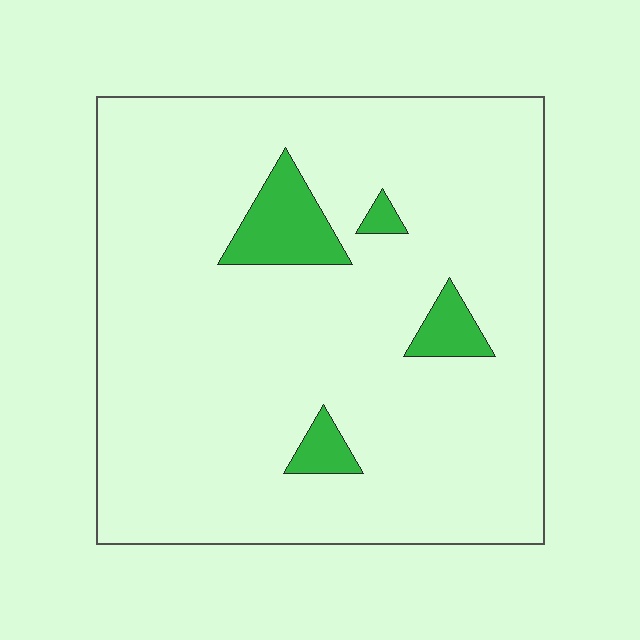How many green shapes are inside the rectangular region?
4.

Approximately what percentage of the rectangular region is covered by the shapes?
Approximately 10%.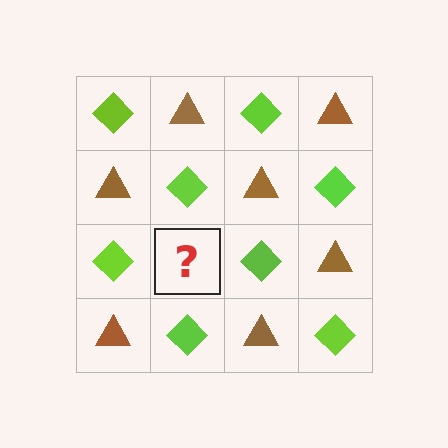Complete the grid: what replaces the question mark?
The question mark should be replaced with a brown triangle.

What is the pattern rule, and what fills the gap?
The rule is that it alternates lime diamond and brown triangle in a checkerboard pattern. The gap should be filled with a brown triangle.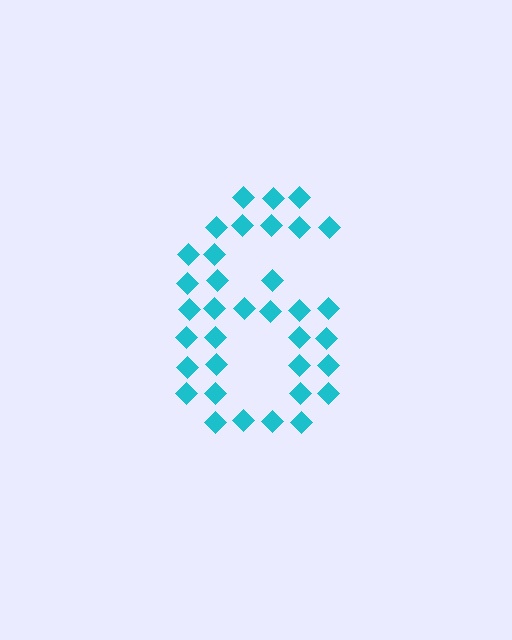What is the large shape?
The large shape is the digit 6.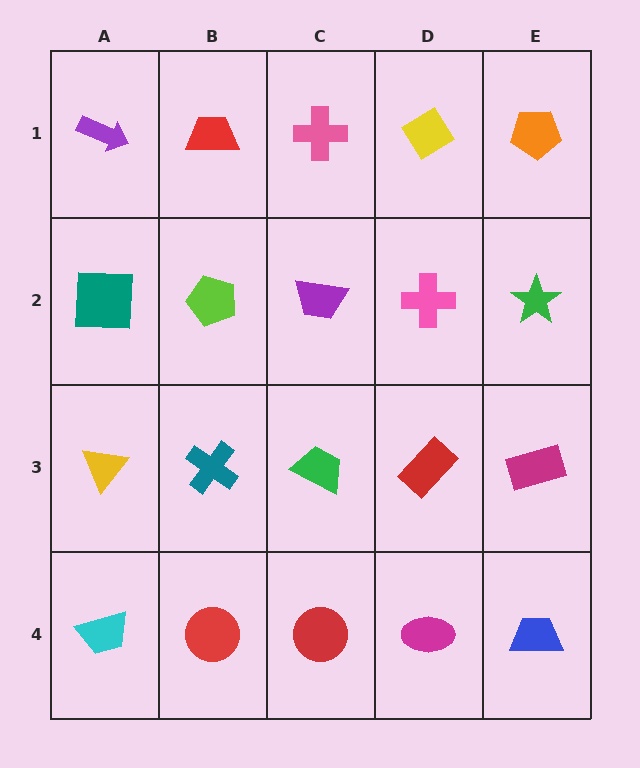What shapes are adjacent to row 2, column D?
A yellow diamond (row 1, column D), a red rectangle (row 3, column D), a purple trapezoid (row 2, column C), a green star (row 2, column E).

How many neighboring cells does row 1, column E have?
2.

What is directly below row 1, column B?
A lime pentagon.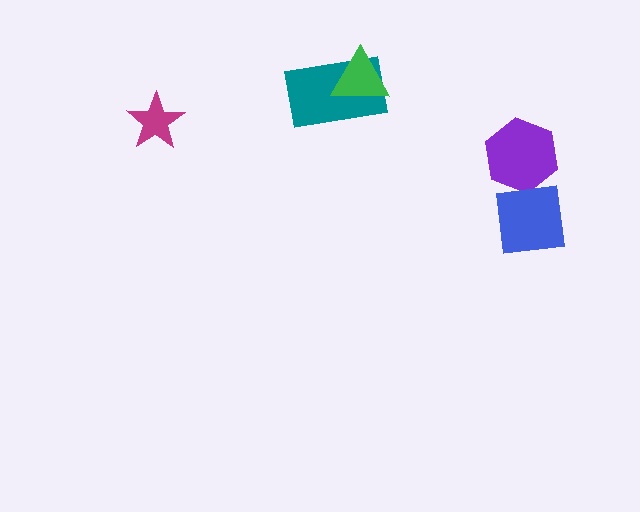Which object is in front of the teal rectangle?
The green triangle is in front of the teal rectangle.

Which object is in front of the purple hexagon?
The blue square is in front of the purple hexagon.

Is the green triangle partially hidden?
No, no other shape covers it.